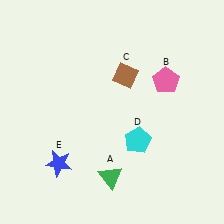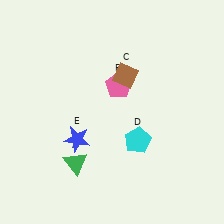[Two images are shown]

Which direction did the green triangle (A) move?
The green triangle (A) moved left.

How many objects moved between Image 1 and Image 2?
3 objects moved between the two images.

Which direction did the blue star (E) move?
The blue star (E) moved up.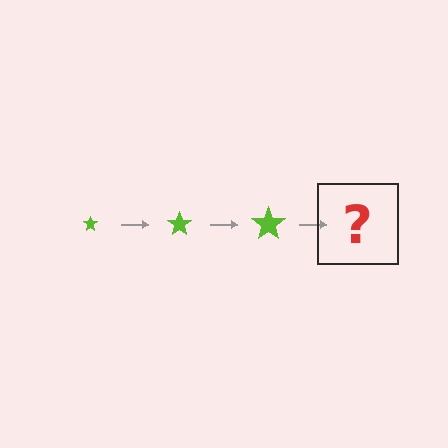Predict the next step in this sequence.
The next step is a lime star, larger than the previous one.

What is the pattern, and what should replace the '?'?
The pattern is that the star gets progressively larger each step. The '?' should be a lime star, larger than the previous one.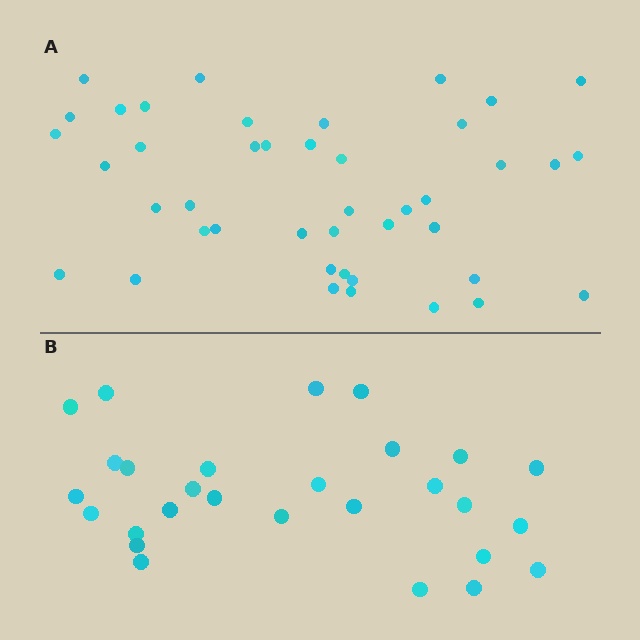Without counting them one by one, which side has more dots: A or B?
Region A (the top region) has more dots.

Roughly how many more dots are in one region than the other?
Region A has approximately 15 more dots than region B.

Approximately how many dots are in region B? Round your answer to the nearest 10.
About 30 dots. (The exact count is 28, which rounds to 30.)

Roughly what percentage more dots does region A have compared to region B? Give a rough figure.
About 55% more.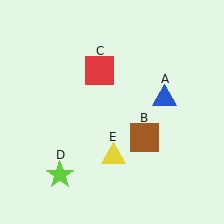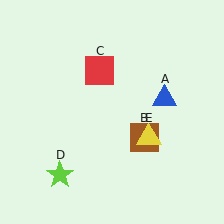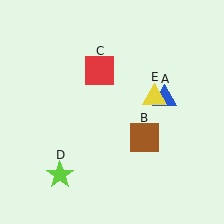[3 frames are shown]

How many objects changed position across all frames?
1 object changed position: yellow triangle (object E).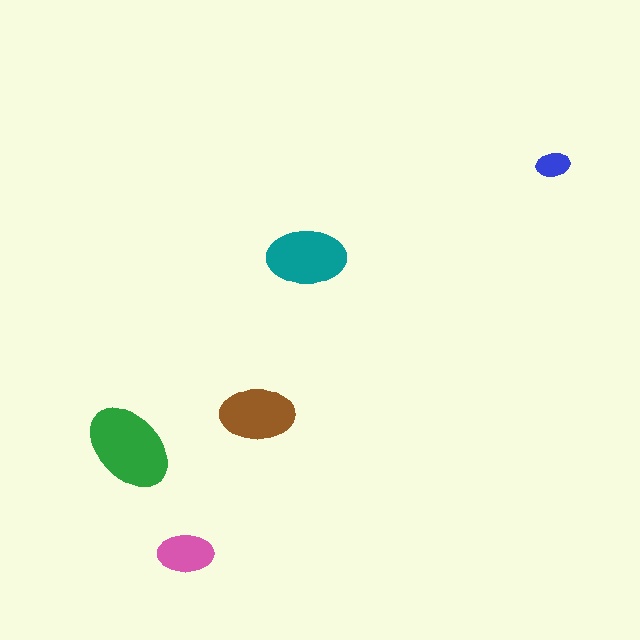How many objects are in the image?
There are 5 objects in the image.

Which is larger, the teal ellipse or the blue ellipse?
The teal one.